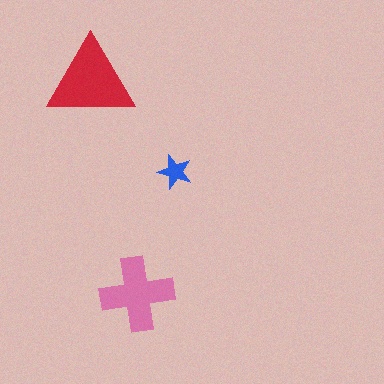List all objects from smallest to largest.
The blue star, the pink cross, the red triangle.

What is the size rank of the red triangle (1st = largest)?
1st.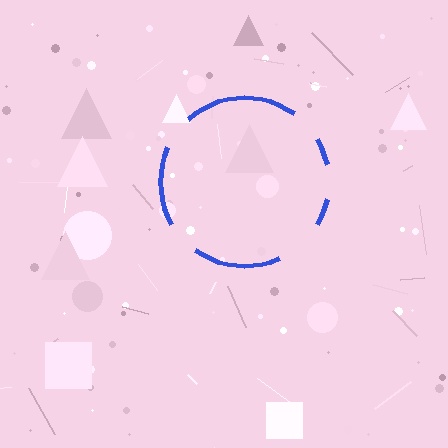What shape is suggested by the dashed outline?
The dashed outline suggests a circle.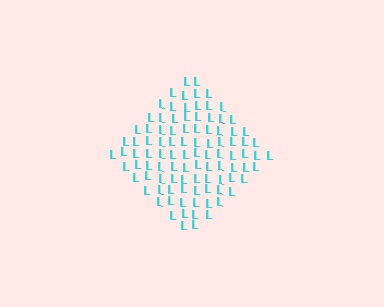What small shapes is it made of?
It is made of small letter L's.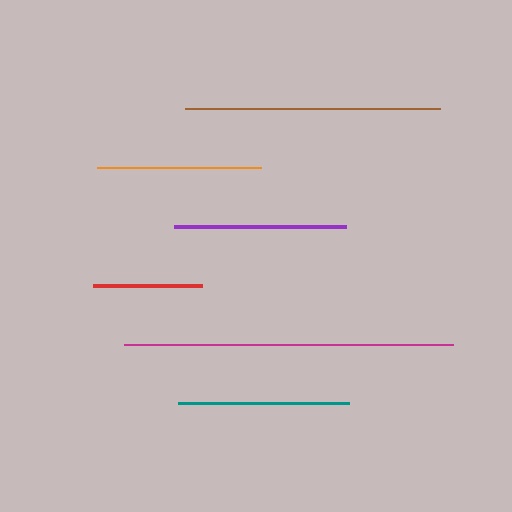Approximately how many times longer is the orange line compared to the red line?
The orange line is approximately 1.5 times the length of the red line.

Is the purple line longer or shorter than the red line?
The purple line is longer than the red line.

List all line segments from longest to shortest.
From longest to shortest: magenta, brown, purple, teal, orange, red.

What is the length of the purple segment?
The purple segment is approximately 172 pixels long.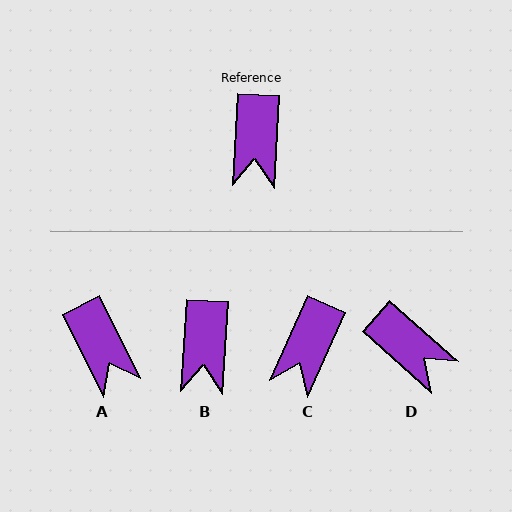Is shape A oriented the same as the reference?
No, it is off by about 30 degrees.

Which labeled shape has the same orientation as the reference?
B.